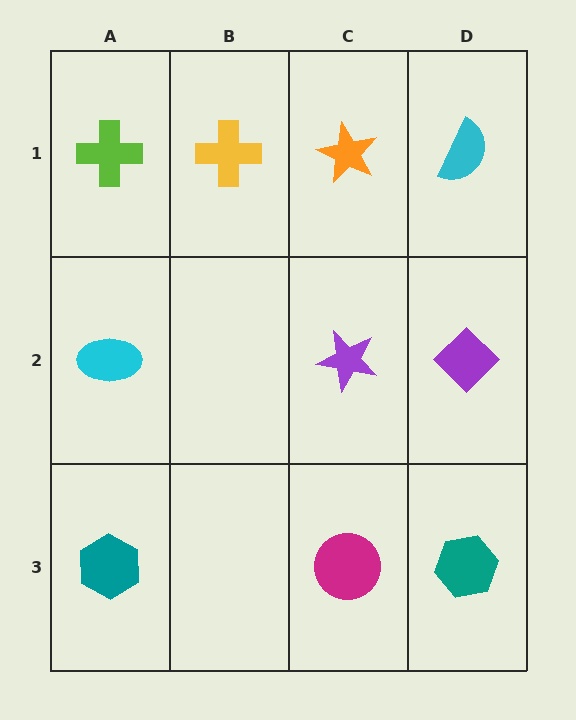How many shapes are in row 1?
4 shapes.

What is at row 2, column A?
A cyan ellipse.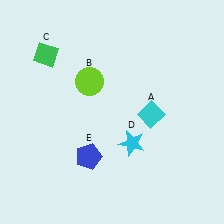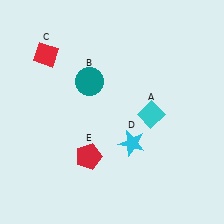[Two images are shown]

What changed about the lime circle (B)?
In Image 1, B is lime. In Image 2, it changed to teal.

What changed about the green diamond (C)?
In Image 1, C is green. In Image 2, it changed to red.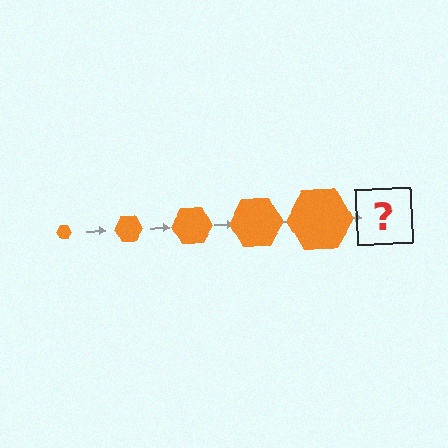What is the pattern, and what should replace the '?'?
The pattern is that the hexagon gets progressively larger each step. The '?' should be an orange hexagon, larger than the previous one.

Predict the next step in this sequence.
The next step is an orange hexagon, larger than the previous one.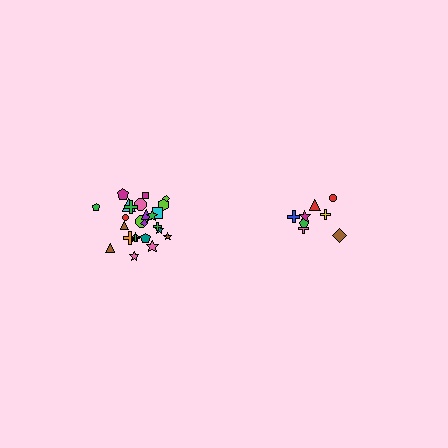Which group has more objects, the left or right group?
The left group.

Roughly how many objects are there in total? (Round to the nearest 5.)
Roughly 35 objects in total.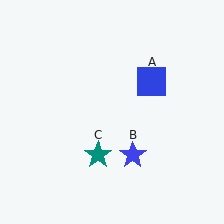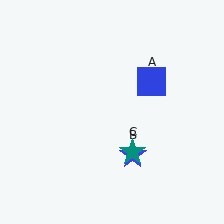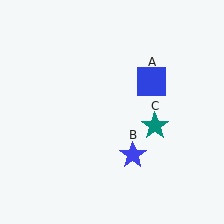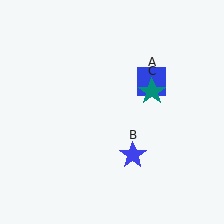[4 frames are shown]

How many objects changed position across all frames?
1 object changed position: teal star (object C).